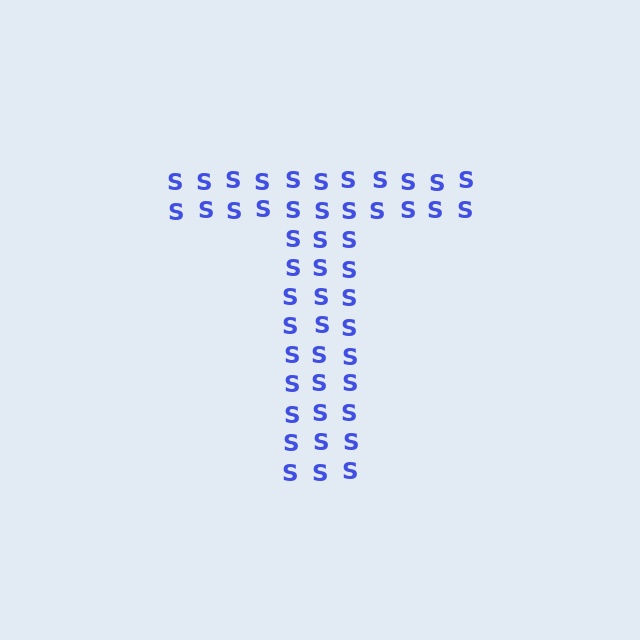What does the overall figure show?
The overall figure shows the letter T.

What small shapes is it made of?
It is made of small letter S's.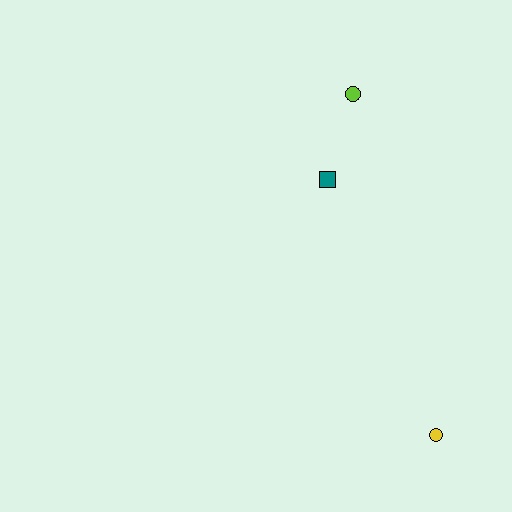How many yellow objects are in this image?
There is 1 yellow object.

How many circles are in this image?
There are 2 circles.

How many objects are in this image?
There are 3 objects.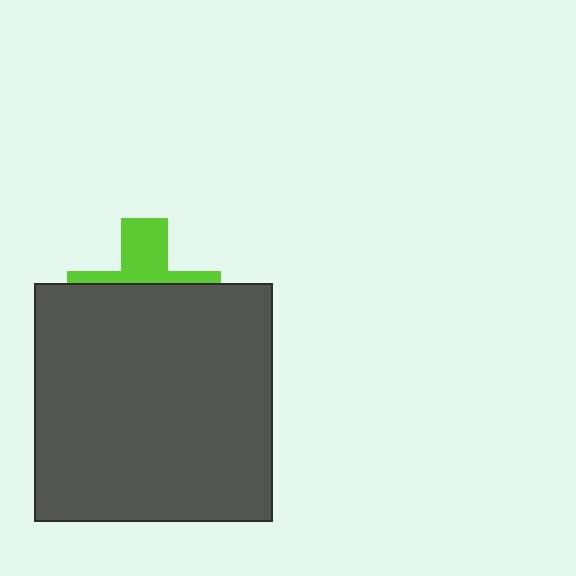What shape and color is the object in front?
The object in front is a dark gray square.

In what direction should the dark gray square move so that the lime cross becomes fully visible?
The dark gray square should move down. That is the shortest direction to clear the overlap and leave the lime cross fully visible.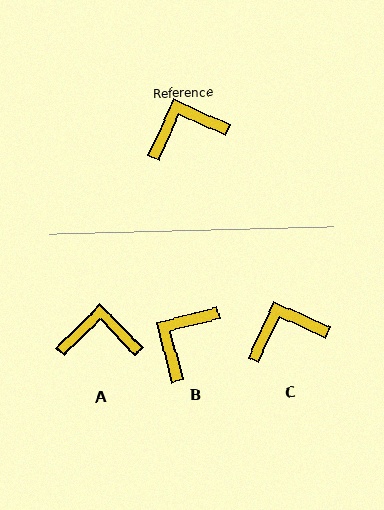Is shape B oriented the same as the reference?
No, it is off by about 39 degrees.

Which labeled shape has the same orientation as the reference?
C.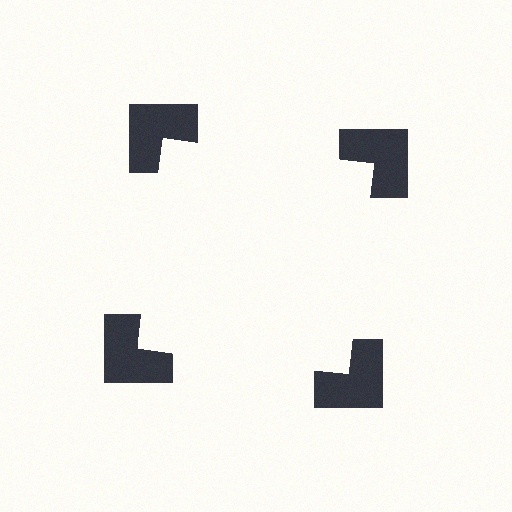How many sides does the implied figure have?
4 sides.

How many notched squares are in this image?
There are 4 — one at each vertex of the illusory square.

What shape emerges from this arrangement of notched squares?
An illusory square — its edges are inferred from the aligned wedge cuts in the notched squares, not physically drawn.